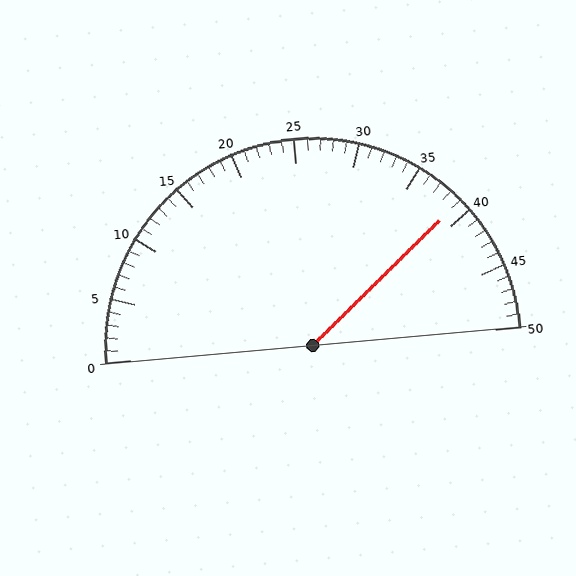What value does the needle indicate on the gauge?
The needle indicates approximately 39.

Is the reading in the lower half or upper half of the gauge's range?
The reading is in the upper half of the range (0 to 50).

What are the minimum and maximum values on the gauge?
The gauge ranges from 0 to 50.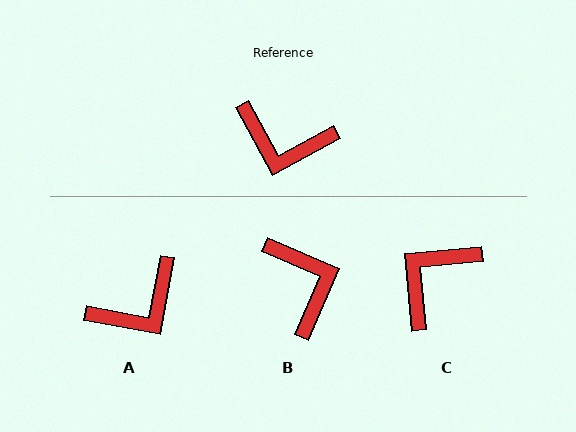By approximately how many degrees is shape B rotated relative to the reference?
Approximately 128 degrees counter-clockwise.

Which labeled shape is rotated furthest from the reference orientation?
B, about 128 degrees away.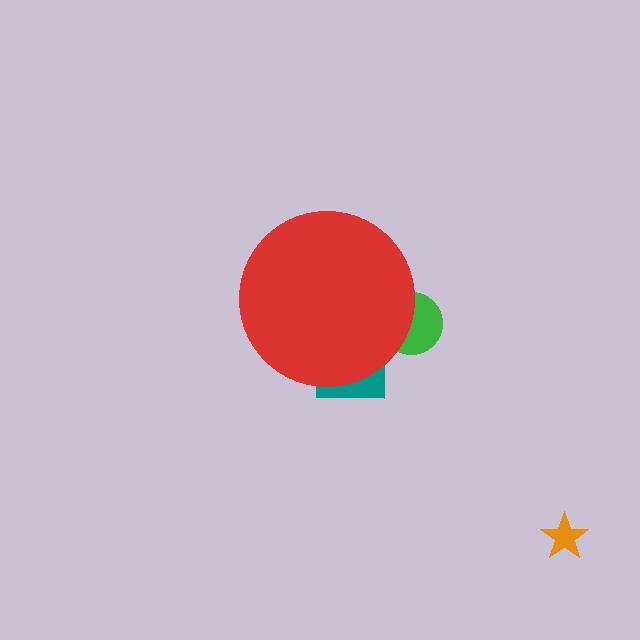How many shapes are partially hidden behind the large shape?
2 shapes are partially hidden.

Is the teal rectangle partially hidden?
Yes, the teal rectangle is partially hidden behind the red circle.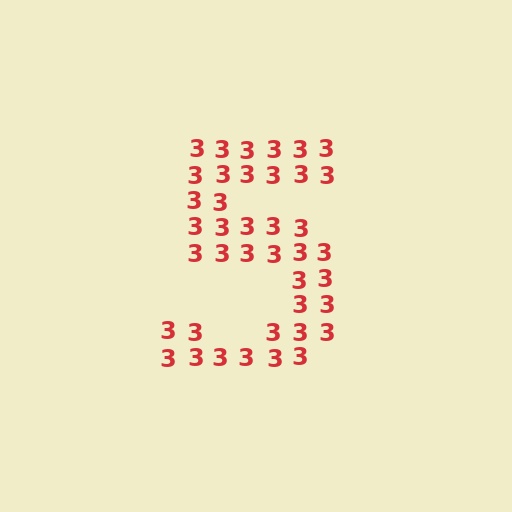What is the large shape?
The large shape is the digit 5.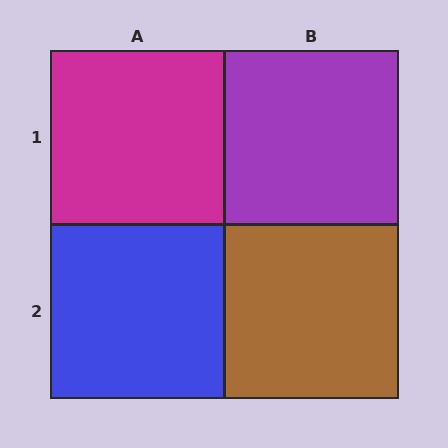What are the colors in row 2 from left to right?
Blue, brown.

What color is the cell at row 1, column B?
Purple.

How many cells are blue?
1 cell is blue.